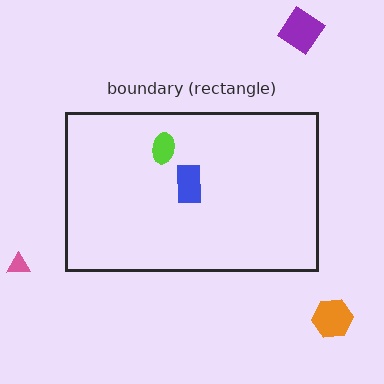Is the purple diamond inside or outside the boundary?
Outside.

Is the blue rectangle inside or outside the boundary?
Inside.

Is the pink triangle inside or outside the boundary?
Outside.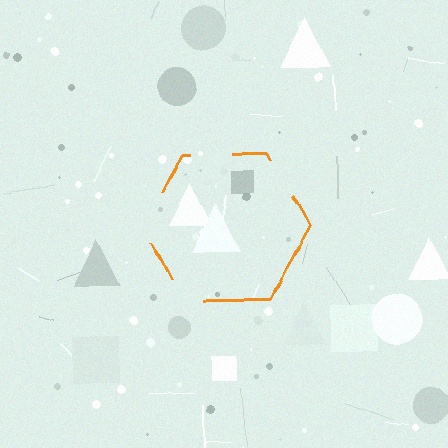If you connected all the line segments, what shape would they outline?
They would outline a hexagon.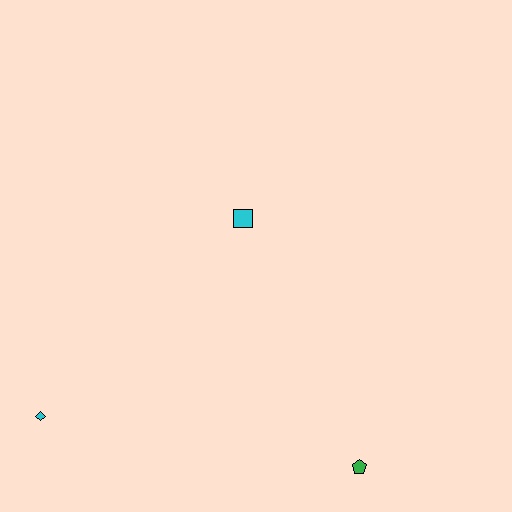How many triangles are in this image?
There are no triangles.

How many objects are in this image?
There are 3 objects.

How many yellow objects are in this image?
There are no yellow objects.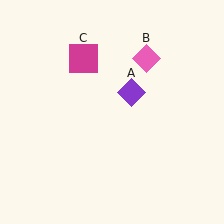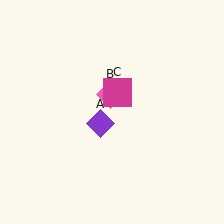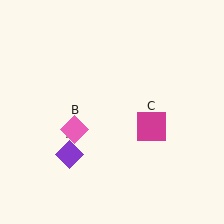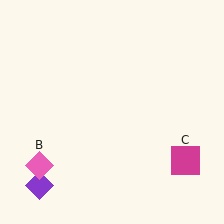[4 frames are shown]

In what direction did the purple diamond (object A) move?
The purple diamond (object A) moved down and to the left.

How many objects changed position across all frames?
3 objects changed position: purple diamond (object A), pink diamond (object B), magenta square (object C).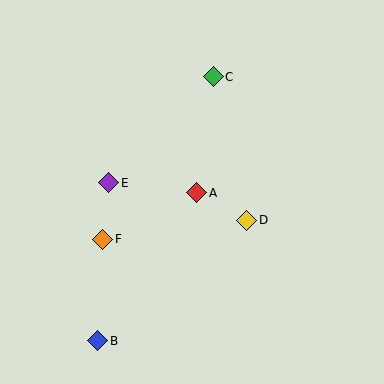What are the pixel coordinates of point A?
Point A is at (197, 193).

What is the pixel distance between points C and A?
The distance between C and A is 117 pixels.